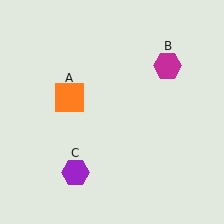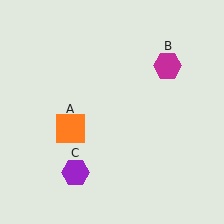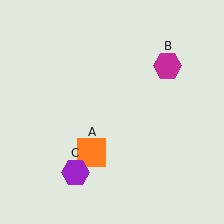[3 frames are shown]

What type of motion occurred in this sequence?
The orange square (object A) rotated counterclockwise around the center of the scene.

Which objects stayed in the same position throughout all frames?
Magenta hexagon (object B) and purple hexagon (object C) remained stationary.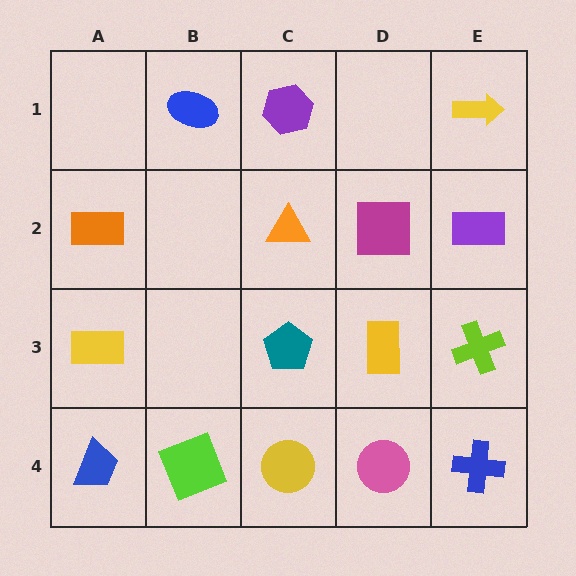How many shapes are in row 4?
5 shapes.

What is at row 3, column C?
A teal pentagon.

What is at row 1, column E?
A yellow arrow.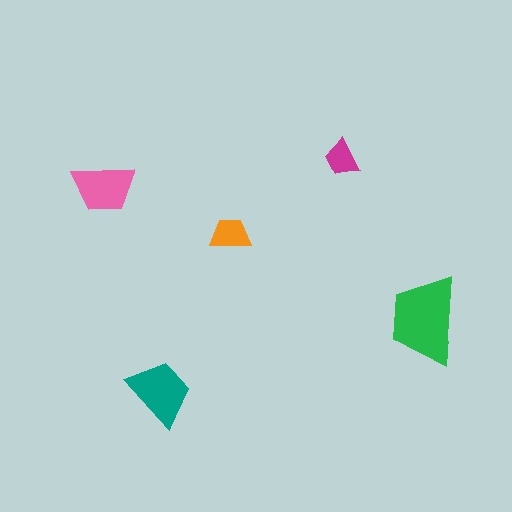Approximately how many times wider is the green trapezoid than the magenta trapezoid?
About 2.5 times wider.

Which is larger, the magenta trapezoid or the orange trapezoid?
The orange one.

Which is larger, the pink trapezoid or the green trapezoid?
The green one.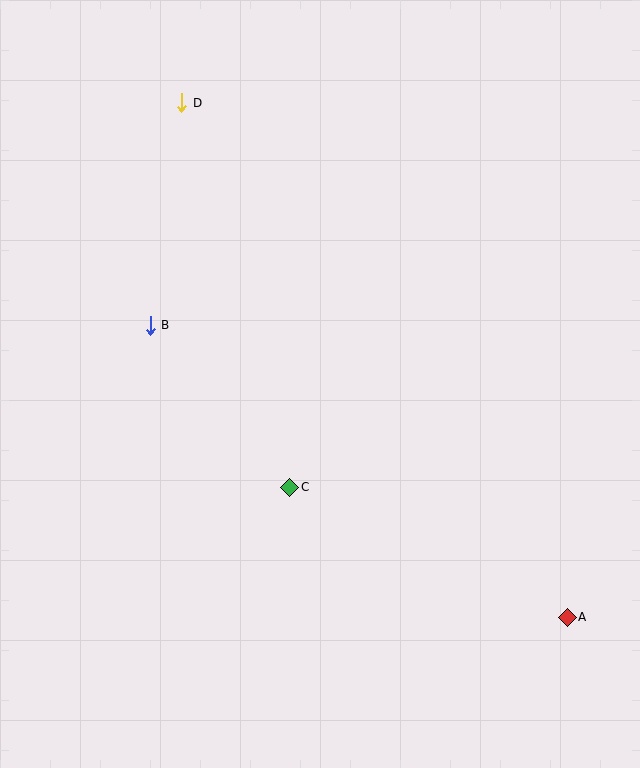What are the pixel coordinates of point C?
Point C is at (290, 487).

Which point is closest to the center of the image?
Point C at (290, 487) is closest to the center.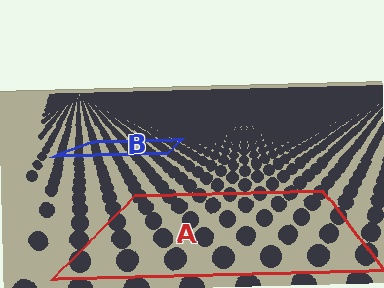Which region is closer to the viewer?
Region A is closer. The texture elements there are larger and more spread out.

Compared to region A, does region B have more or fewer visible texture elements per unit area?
Region B has more texture elements per unit area — they are packed more densely because it is farther away.